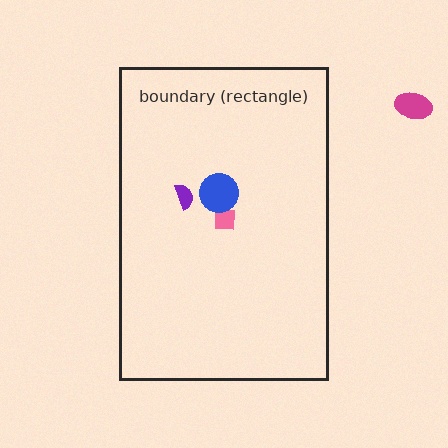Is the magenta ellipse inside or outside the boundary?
Outside.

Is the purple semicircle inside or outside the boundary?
Inside.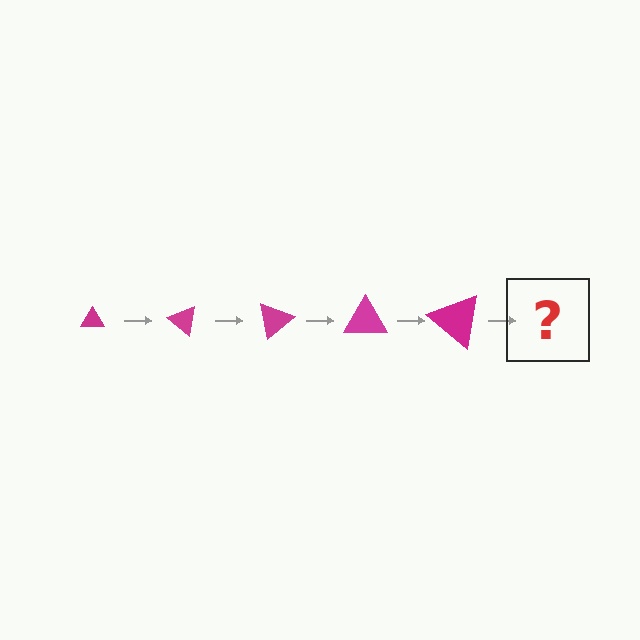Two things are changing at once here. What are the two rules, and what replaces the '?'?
The two rules are that the triangle grows larger each step and it rotates 40 degrees each step. The '?' should be a triangle, larger than the previous one and rotated 200 degrees from the start.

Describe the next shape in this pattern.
It should be a triangle, larger than the previous one and rotated 200 degrees from the start.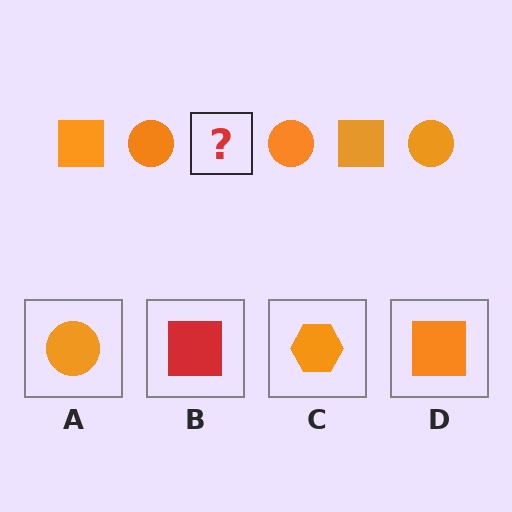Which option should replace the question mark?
Option D.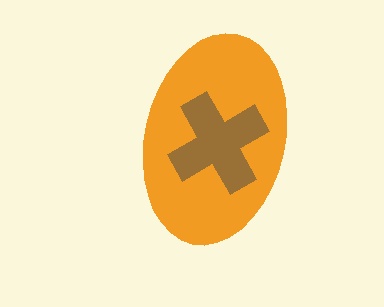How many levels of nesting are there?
2.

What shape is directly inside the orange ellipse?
The brown cross.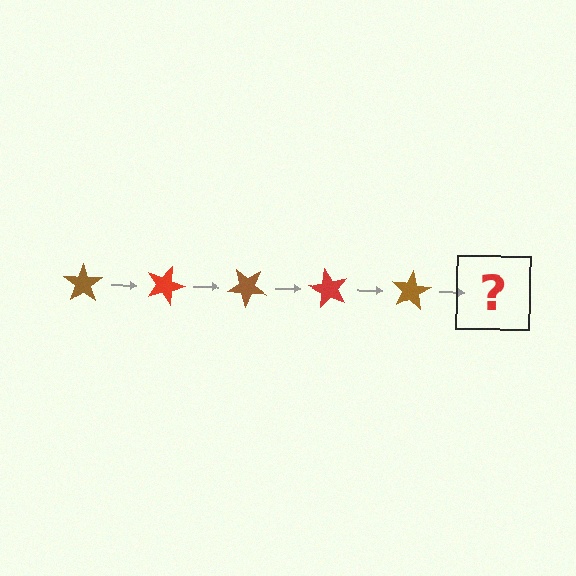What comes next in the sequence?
The next element should be a red star, rotated 100 degrees from the start.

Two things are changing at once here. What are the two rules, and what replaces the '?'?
The two rules are that it rotates 20 degrees each step and the color cycles through brown and red. The '?' should be a red star, rotated 100 degrees from the start.